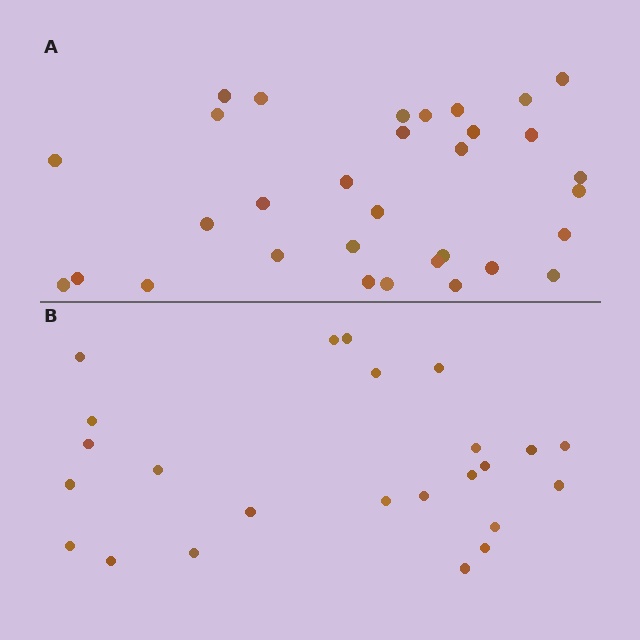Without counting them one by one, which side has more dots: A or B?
Region A (the top region) has more dots.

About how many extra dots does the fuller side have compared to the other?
Region A has roughly 8 or so more dots than region B.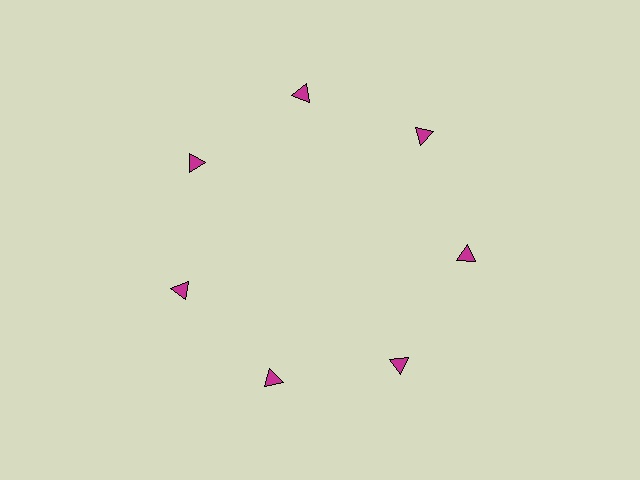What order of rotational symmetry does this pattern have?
This pattern has 7-fold rotational symmetry.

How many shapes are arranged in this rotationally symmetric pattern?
There are 7 shapes, arranged in 7 groups of 1.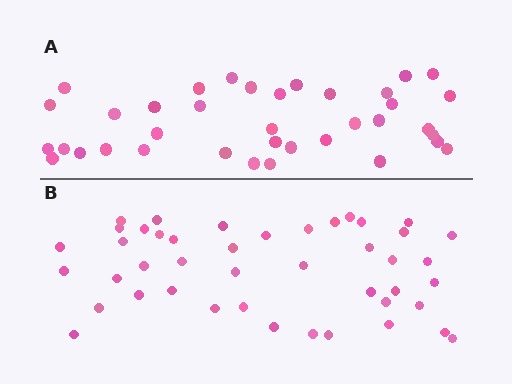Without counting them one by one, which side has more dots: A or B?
Region B (the bottom region) has more dots.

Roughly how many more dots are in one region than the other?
Region B has roughly 8 or so more dots than region A.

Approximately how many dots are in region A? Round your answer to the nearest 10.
About 40 dots. (The exact count is 37, which rounds to 40.)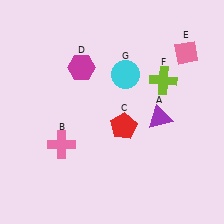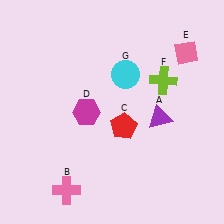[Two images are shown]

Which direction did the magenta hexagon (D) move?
The magenta hexagon (D) moved down.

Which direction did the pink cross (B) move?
The pink cross (B) moved down.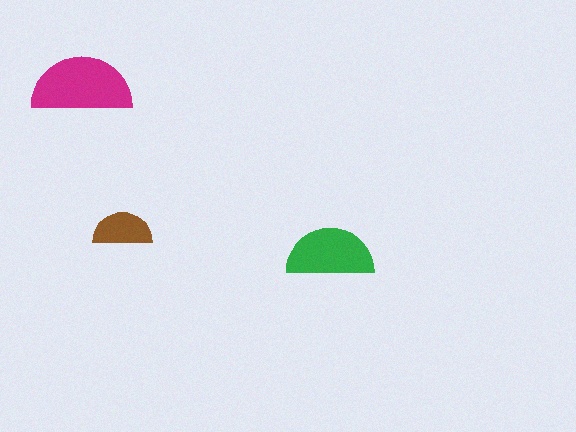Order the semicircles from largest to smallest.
the magenta one, the green one, the brown one.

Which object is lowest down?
The green semicircle is bottommost.